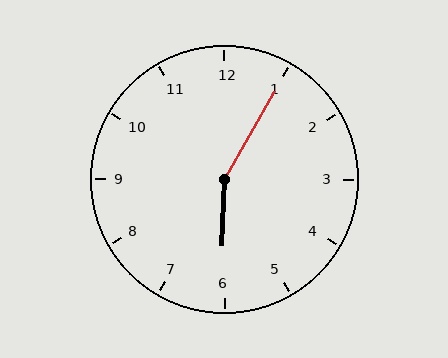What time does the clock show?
6:05.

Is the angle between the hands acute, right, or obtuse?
It is obtuse.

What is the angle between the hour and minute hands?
Approximately 152 degrees.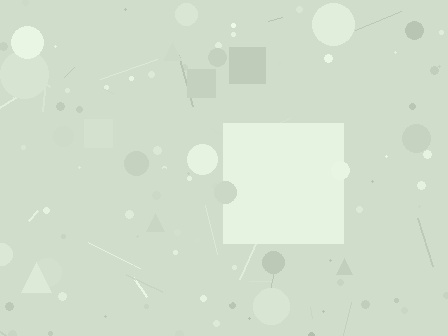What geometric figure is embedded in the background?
A square is embedded in the background.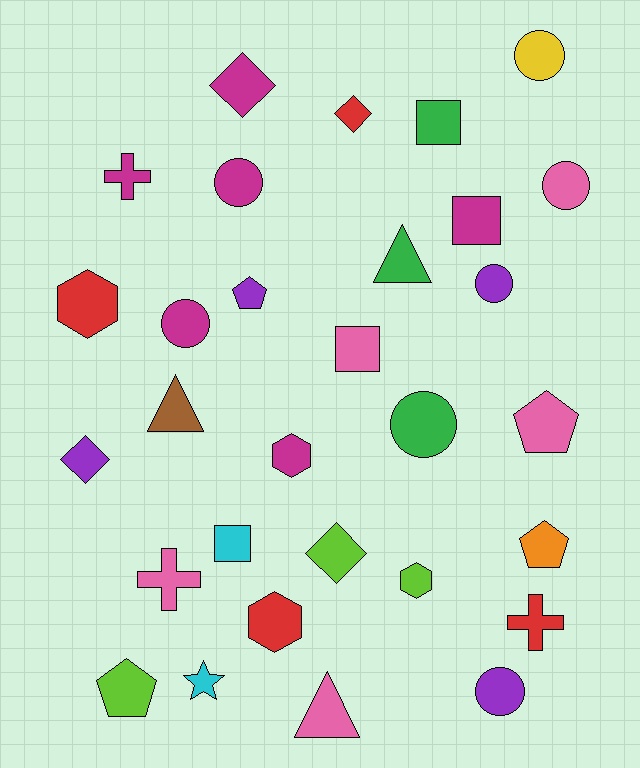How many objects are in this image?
There are 30 objects.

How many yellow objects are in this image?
There is 1 yellow object.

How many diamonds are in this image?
There are 4 diamonds.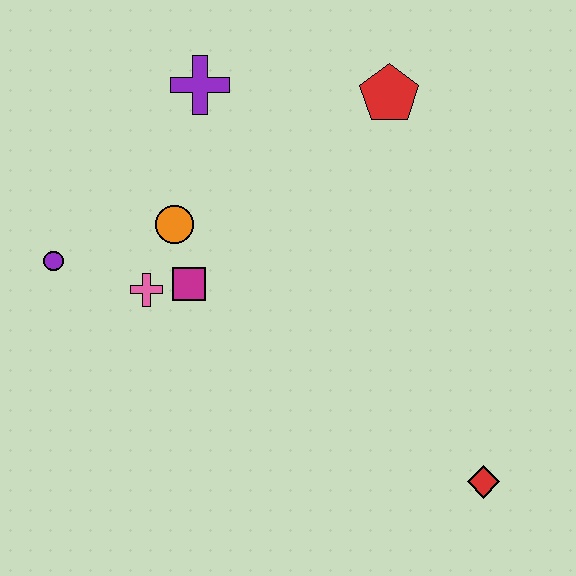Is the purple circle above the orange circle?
No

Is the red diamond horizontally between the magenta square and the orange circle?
No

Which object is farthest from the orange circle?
The red diamond is farthest from the orange circle.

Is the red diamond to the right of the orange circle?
Yes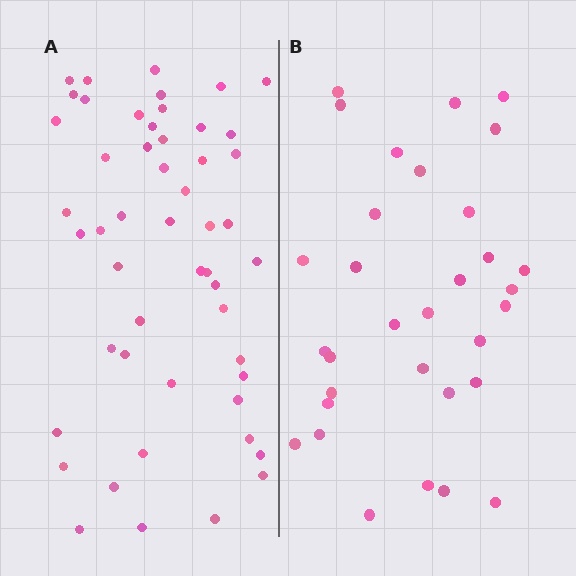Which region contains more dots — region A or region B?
Region A (the left region) has more dots.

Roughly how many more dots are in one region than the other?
Region A has approximately 20 more dots than region B.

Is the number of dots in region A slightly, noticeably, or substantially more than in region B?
Region A has substantially more. The ratio is roughly 1.6 to 1.